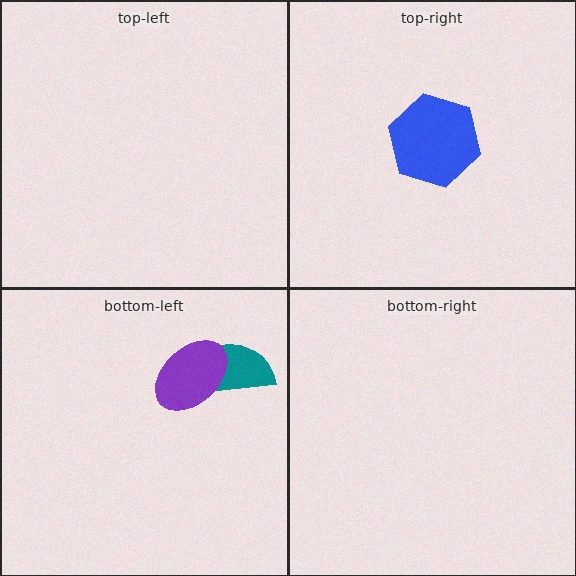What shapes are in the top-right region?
The blue hexagon.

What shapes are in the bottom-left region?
The teal semicircle, the purple ellipse.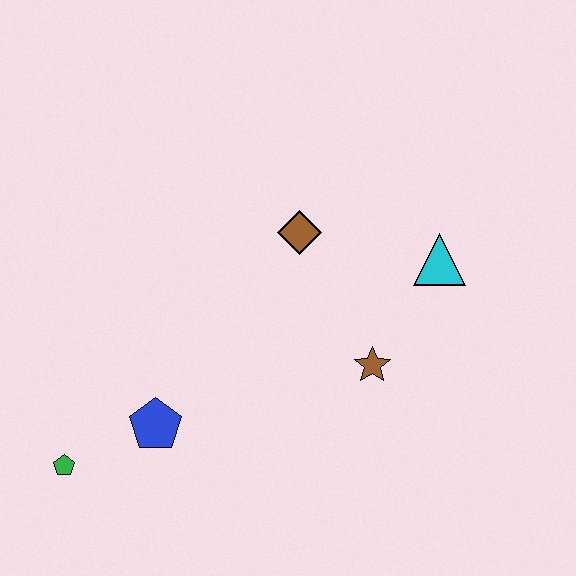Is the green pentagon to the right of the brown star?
No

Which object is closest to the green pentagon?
The blue pentagon is closest to the green pentagon.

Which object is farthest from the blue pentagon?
The cyan triangle is farthest from the blue pentagon.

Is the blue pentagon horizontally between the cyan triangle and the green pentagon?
Yes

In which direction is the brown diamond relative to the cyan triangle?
The brown diamond is to the left of the cyan triangle.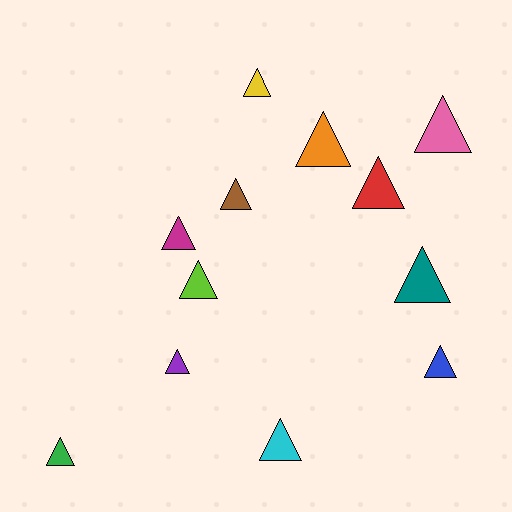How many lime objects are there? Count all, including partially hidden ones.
There is 1 lime object.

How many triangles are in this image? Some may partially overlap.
There are 12 triangles.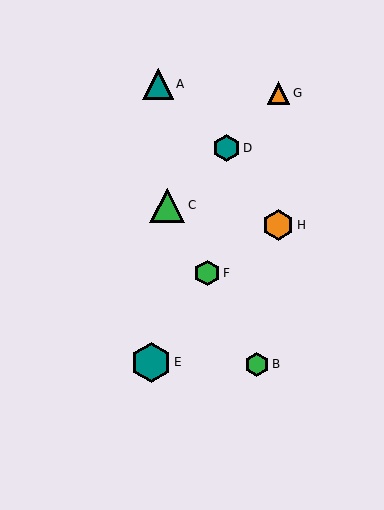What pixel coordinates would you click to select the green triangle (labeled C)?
Click at (167, 205) to select the green triangle C.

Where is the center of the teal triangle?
The center of the teal triangle is at (158, 84).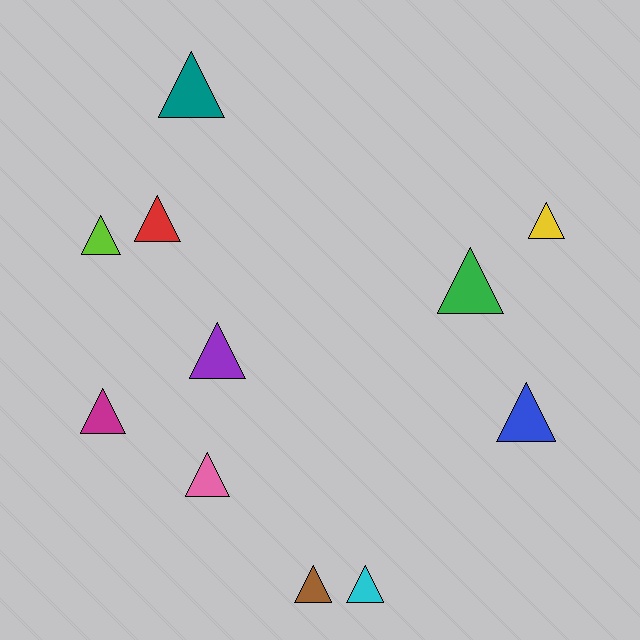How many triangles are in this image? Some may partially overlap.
There are 11 triangles.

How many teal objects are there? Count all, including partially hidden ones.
There is 1 teal object.